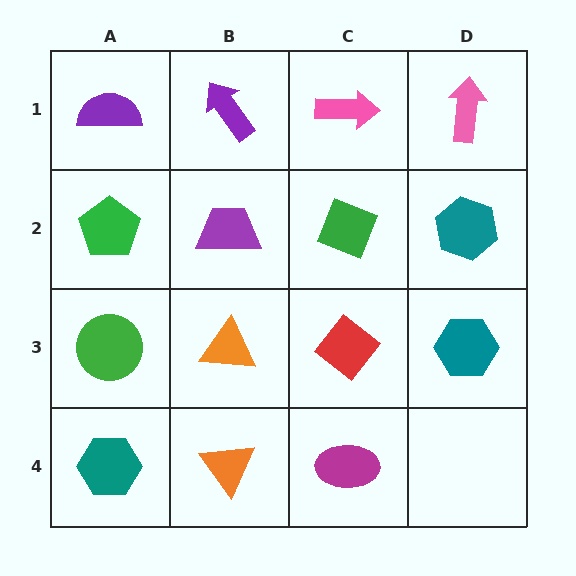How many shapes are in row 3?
4 shapes.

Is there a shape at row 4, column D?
No, that cell is empty.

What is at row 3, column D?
A teal hexagon.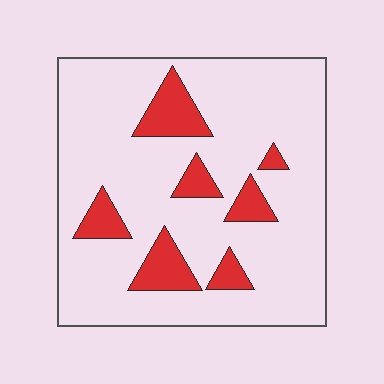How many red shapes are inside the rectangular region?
7.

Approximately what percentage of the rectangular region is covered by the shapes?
Approximately 15%.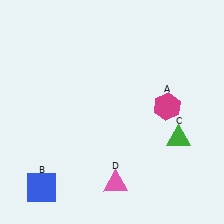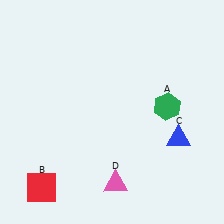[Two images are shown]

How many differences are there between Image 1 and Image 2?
There are 3 differences between the two images.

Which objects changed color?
A changed from magenta to green. B changed from blue to red. C changed from green to blue.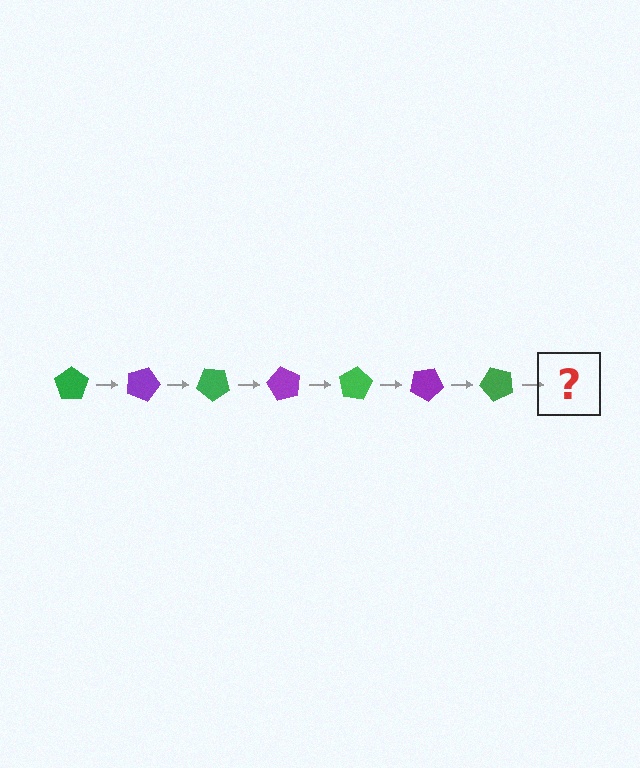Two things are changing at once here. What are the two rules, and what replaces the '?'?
The two rules are that it rotates 20 degrees each step and the color cycles through green and purple. The '?' should be a purple pentagon, rotated 140 degrees from the start.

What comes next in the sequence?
The next element should be a purple pentagon, rotated 140 degrees from the start.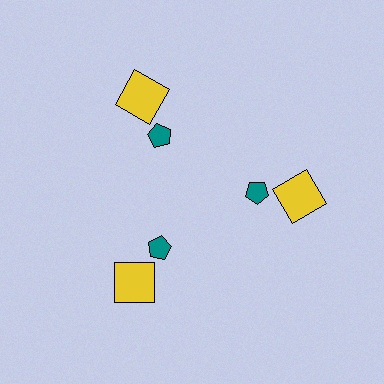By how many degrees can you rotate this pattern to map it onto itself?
The pattern maps onto itself every 120 degrees of rotation.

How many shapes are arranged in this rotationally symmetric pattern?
There are 6 shapes, arranged in 3 groups of 2.